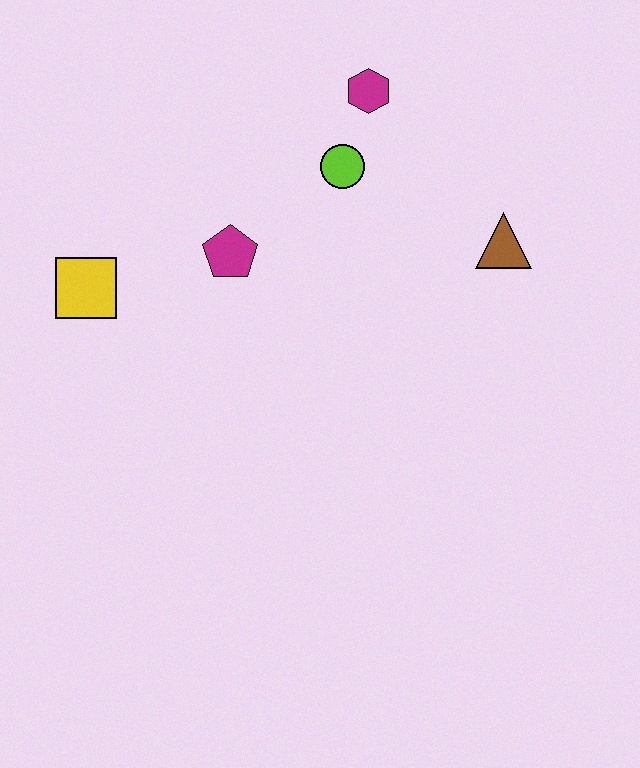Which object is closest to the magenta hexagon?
The lime circle is closest to the magenta hexagon.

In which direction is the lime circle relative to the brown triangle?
The lime circle is to the left of the brown triangle.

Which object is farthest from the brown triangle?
The yellow square is farthest from the brown triangle.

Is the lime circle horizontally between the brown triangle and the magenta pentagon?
Yes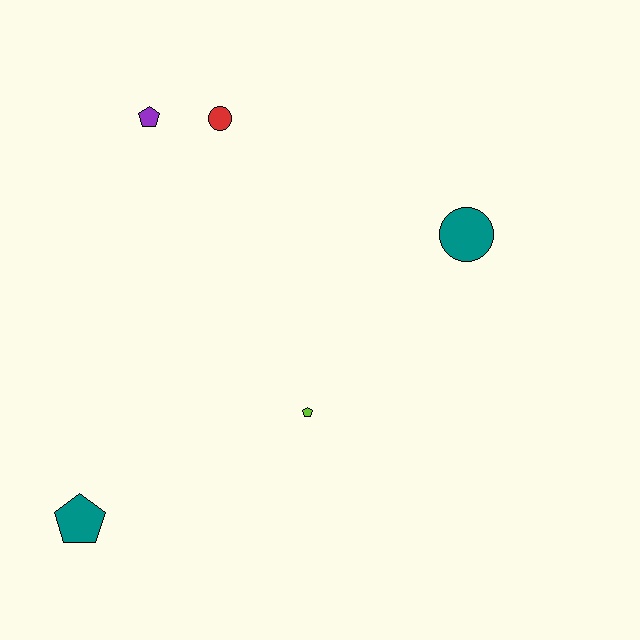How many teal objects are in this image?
There are 2 teal objects.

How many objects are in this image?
There are 5 objects.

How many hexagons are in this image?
There are no hexagons.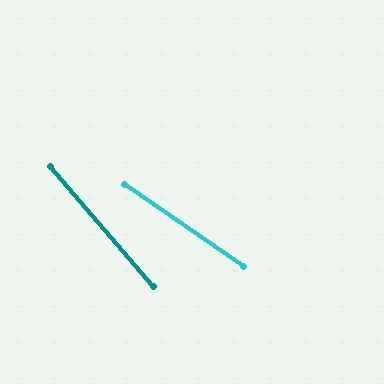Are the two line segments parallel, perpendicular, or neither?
Neither parallel nor perpendicular — they differ by about 15°.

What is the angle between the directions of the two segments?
Approximately 15 degrees.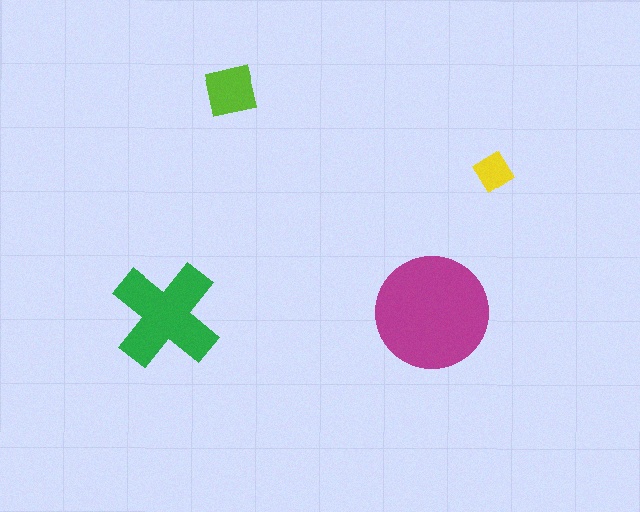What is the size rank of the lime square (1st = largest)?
3rd.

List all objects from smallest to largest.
The yellow diamond, the lime square, the green cross, the magenta circle.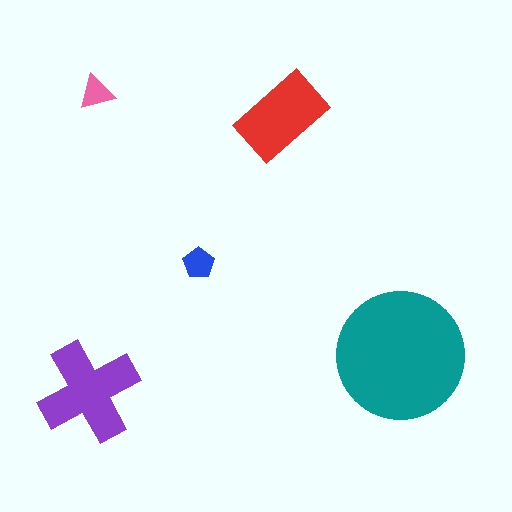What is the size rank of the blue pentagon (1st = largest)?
4th.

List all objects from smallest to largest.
The pink triangle, the blue pentagon, the red rectangle, the purple cross, the teal circle.